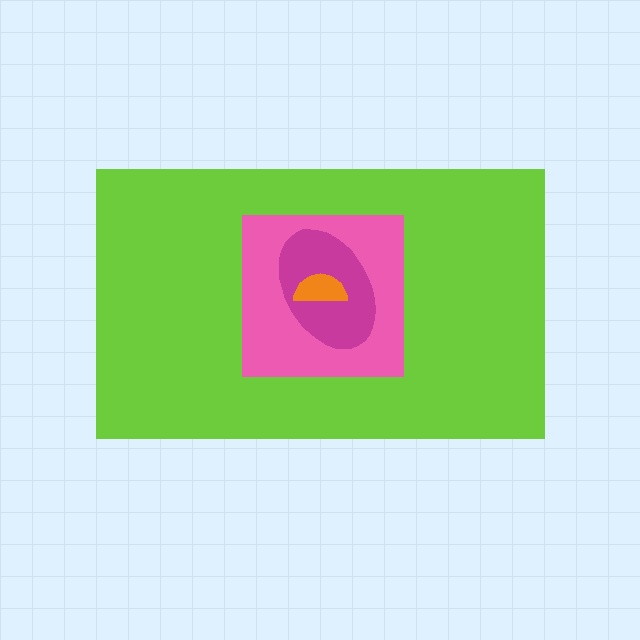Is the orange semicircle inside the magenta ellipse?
Yes.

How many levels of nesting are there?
4.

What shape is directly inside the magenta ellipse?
The orange semicircle.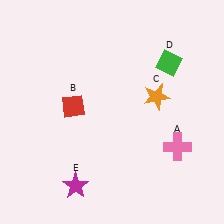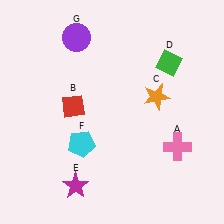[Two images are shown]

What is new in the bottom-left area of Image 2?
A cyan pentagon (F) was added in the bottom-left area of Image 2.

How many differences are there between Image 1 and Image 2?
There are 2 differences between the two images.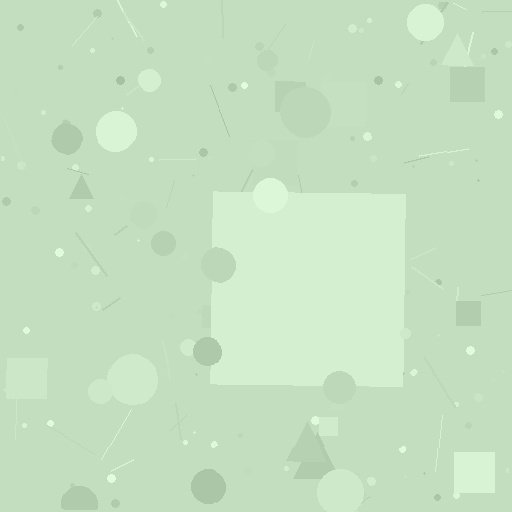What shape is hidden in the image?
A square is hidden in the image.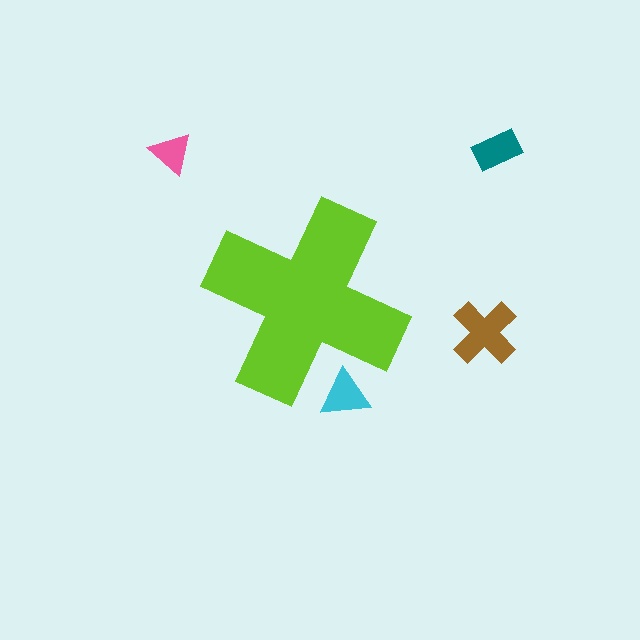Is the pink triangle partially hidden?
No, the pink triangle is fully visible.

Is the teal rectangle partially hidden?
No, the teal rectangle is fully visible.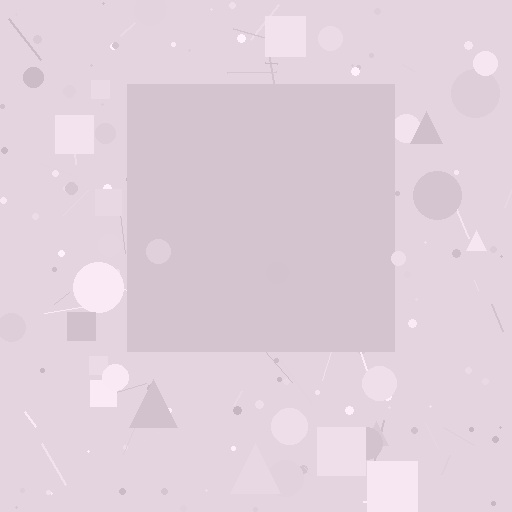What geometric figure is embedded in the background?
A square is embedded in the background.